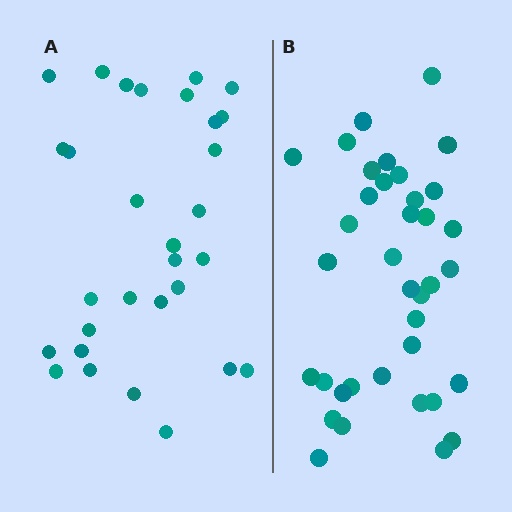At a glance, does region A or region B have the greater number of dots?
Region B (the right region) has more dots.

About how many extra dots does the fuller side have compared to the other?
Region B has roughly 8 or so more dots than region A.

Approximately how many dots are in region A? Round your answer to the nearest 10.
About 30 dots.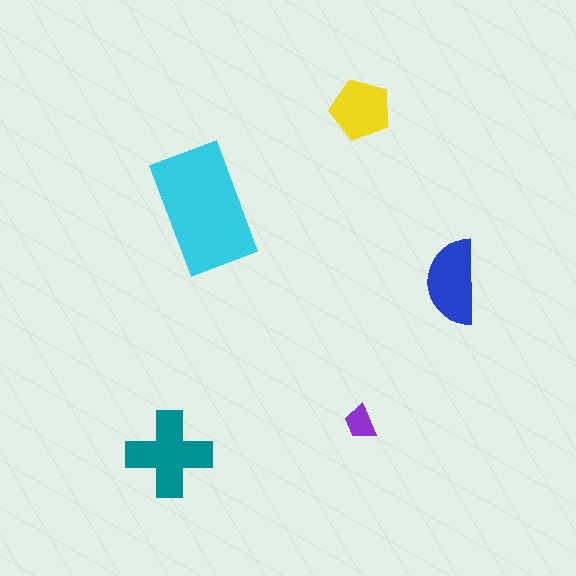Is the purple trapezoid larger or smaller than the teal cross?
Smaller.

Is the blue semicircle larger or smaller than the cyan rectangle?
Smaller.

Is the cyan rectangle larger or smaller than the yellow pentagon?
Larger.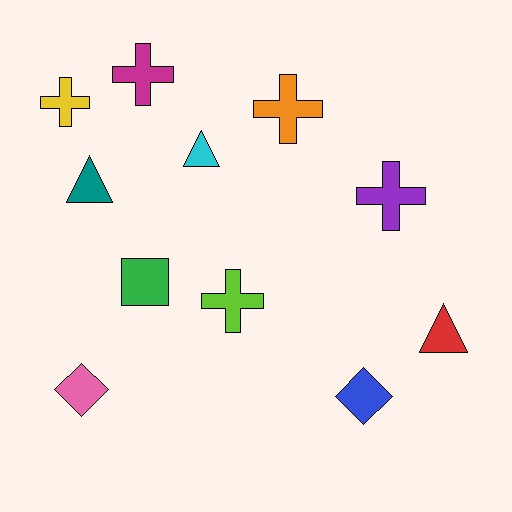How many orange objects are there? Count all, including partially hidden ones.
There is 1 orange object.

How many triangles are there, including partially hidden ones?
There are 3 triangles.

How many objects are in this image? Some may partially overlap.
There are 11 objects.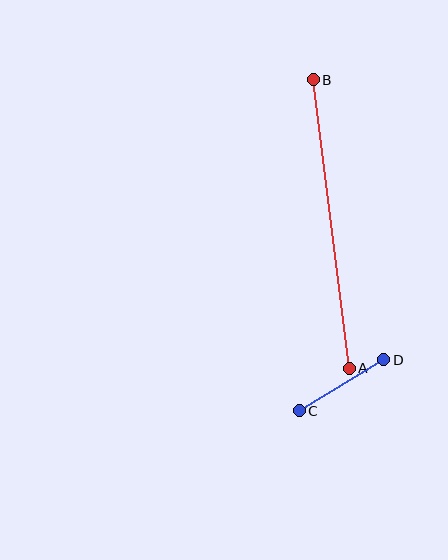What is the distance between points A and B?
The distance is approximately 291 pixels.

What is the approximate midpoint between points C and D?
The midpoint is at approximately (342, 385) pixels.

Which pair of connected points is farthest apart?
Points A and B are farthest apart.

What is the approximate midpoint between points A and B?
The midpoint is at approximately (331, 224) pixels.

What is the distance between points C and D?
The distance is approximately 99 pixels.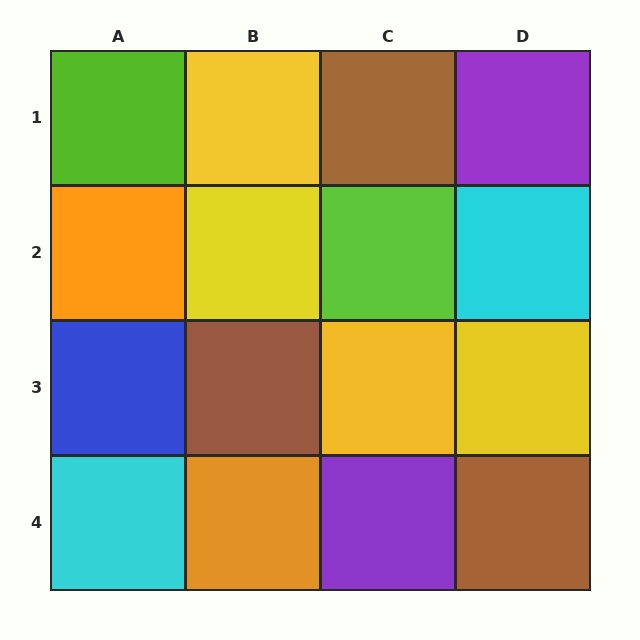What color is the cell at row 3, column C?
Yellow.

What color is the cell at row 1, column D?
Purple.